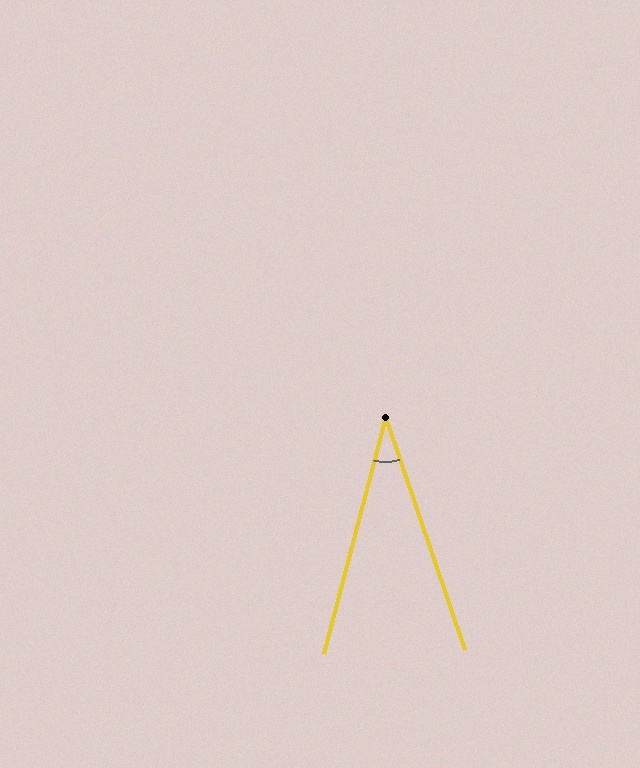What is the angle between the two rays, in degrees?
Approximately 34 degrees.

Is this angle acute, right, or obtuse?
It is acute.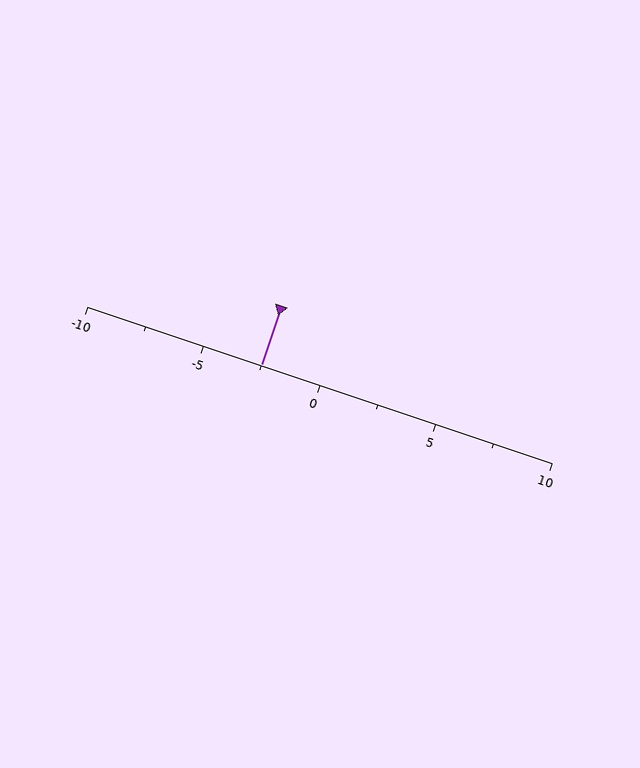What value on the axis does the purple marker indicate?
The marker indicates approximately -2.5.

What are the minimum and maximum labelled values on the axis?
The axis runs from -10 to 10.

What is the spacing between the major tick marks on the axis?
The major ticks are spaced 5 apart.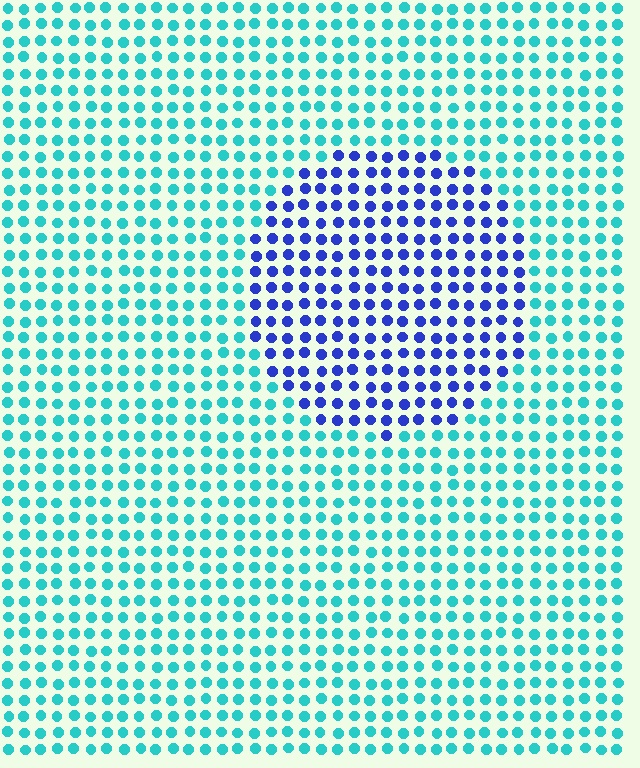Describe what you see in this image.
The image is filled with small cyan elements in a uniform arrangement. A circle-shaped region is visible where the elements are tinted to a slightly different hue, forming a subtle color boundary.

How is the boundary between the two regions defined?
The boundary is defined purely by a slight shift in hue (about 56 degrees). Spacing, size, and orientation are identical on both sides.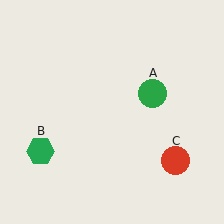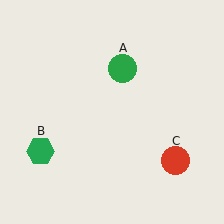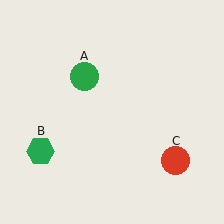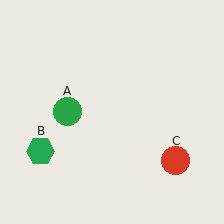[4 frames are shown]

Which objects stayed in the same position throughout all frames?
Green hexagon (object B) and red circle (object C) remained stationary.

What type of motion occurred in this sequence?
The green circle (object A) rotated counterclockwise around the center of the scene.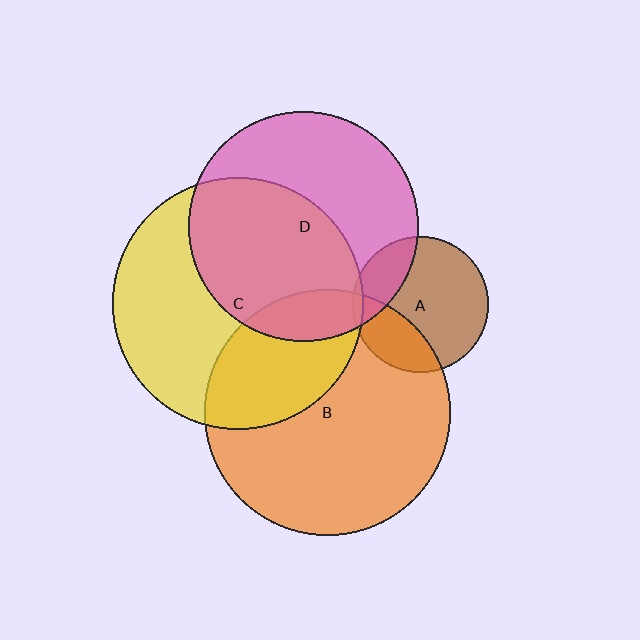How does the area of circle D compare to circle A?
Approximately 2.9 times.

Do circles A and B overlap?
Yes.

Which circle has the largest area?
Circle C (yellow).